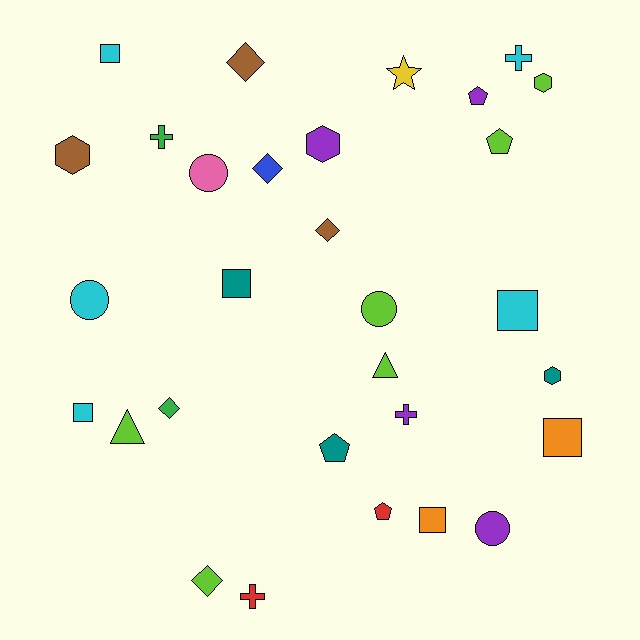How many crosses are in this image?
There are 4 crosses.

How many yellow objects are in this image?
There is 1 yellow object.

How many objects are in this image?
There are 30 objects.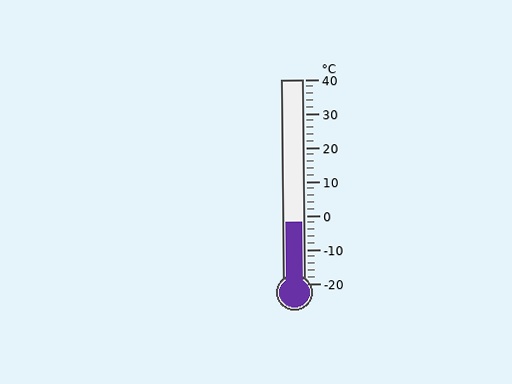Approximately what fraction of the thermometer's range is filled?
The thermometer is filled to approximately 30% of its range.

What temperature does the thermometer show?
The thermometer shows approximately -2°C.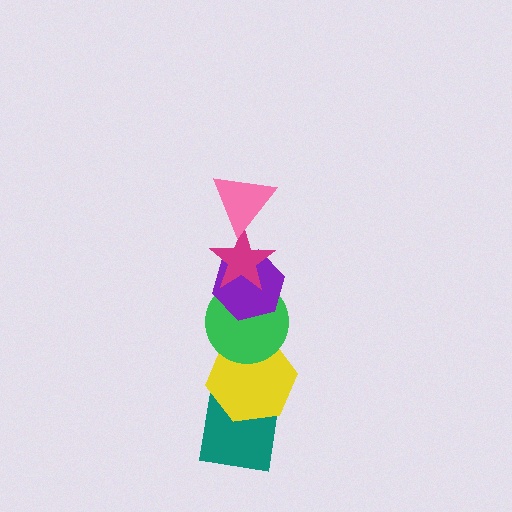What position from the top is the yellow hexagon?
The yellow hexagon is 5th from the top.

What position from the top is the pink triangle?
The pink triangle is 1st from the top.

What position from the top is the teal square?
The teal square is 6th from the top.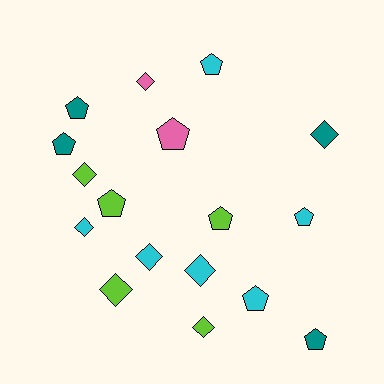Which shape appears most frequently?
Pentagon, with 9 objects.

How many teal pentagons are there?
There are 3 teal pentagons.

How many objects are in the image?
There are 17 objects.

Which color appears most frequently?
Cyan, with 6 objects.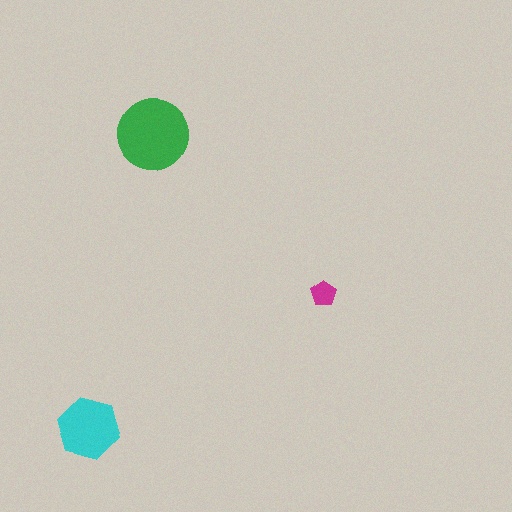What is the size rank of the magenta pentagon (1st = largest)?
3rd.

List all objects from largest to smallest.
The green circle, the cyan hexagon, the magenta pentagon.